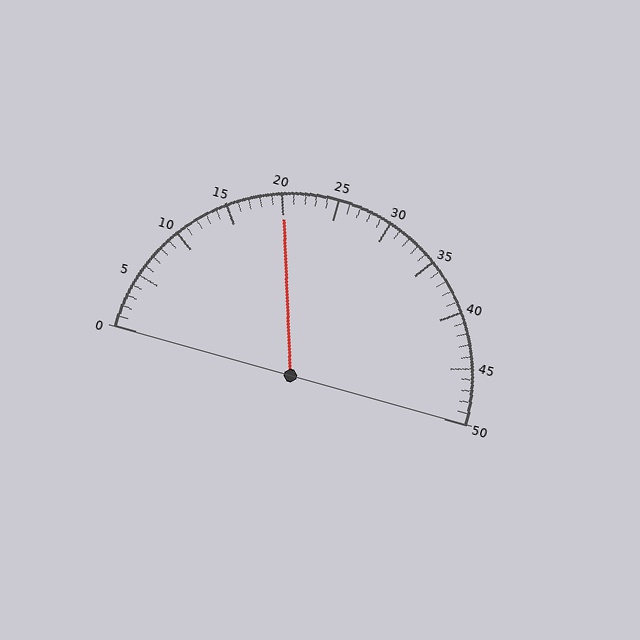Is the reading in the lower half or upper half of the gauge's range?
The reading is in the lower half of the range (0 to 50).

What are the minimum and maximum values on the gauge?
The gauge ranges from 0 to 50.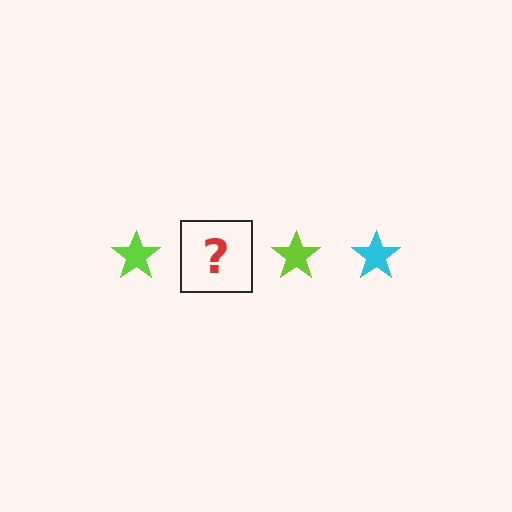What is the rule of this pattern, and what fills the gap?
The rule is that the pattern cycles through lime, cyan stars. The gap should be filled with a cyan star.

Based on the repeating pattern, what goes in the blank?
The blank should be a cyan star.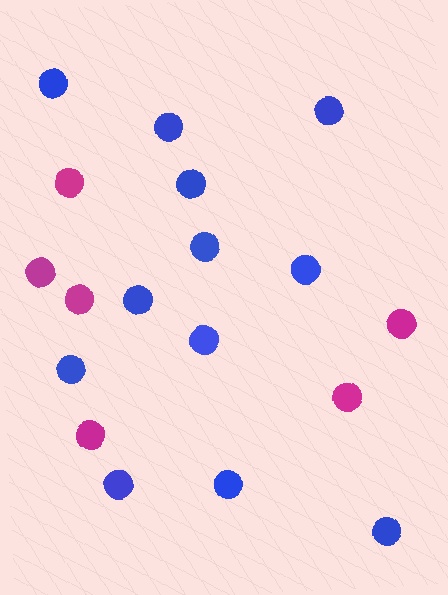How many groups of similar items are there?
There are 2 groups: one group of blue circles (12) and one group of magenta circles (6).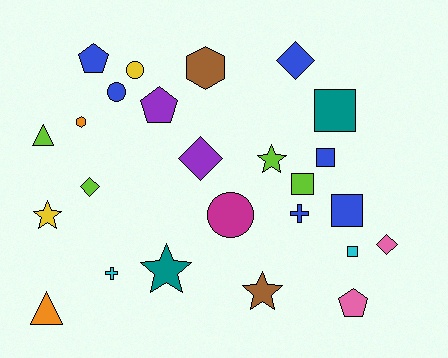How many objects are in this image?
There are 25 objects.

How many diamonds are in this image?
There are 4 diamonds.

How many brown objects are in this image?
There are 2 brown objects.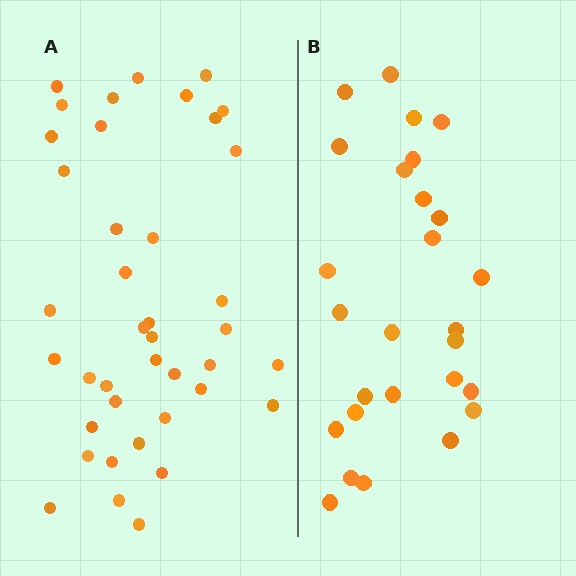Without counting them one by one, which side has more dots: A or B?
Region A (the left region) has more dots.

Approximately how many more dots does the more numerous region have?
Region A has approximately 15 more dots than region B.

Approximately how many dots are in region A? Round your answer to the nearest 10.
About 40 dots.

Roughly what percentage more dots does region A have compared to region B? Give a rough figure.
About 50% more.